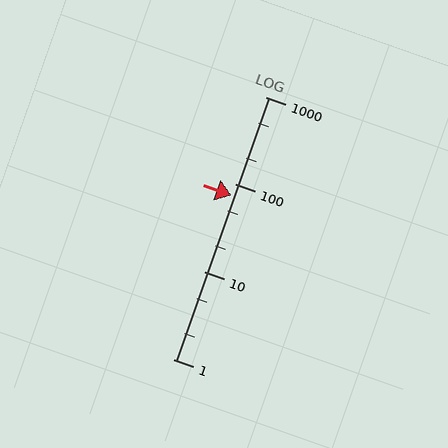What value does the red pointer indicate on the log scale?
The pointer indicates approximately 74.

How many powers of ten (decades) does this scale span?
The scale spans 3 decades, from 1 to 1000.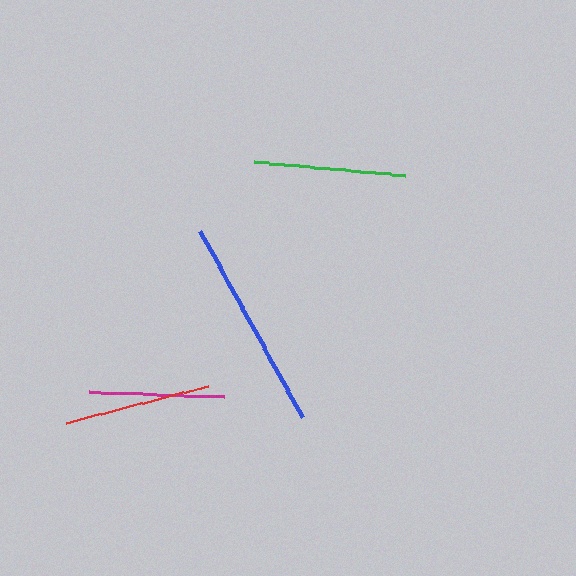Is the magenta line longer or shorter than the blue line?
The blue line is longer than the magenta line.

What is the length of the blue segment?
The blue segment is approximately 212 pixels long.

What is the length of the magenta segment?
The magenta segment is approximately 135 pixels long.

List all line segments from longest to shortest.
From longest to shortest: blue, green, red, magenta.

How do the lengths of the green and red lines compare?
The green and red lines are approximately the same length.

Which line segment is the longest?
The blue line is the longest at approximately 212 pixels.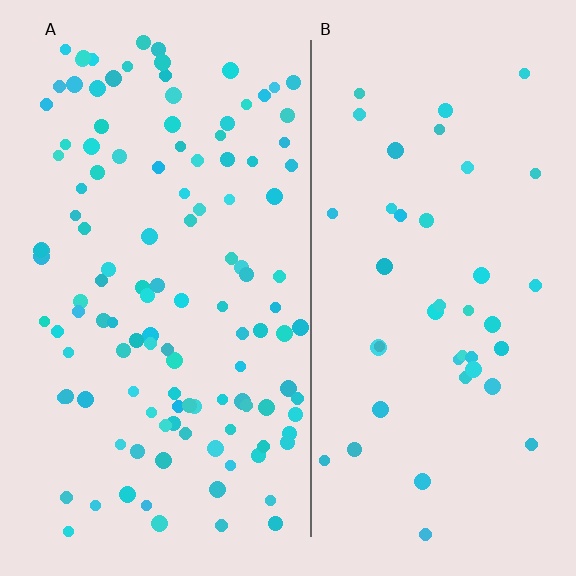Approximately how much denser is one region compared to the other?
Approximately 2.9× — region A over region B.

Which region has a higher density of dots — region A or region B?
A (the left).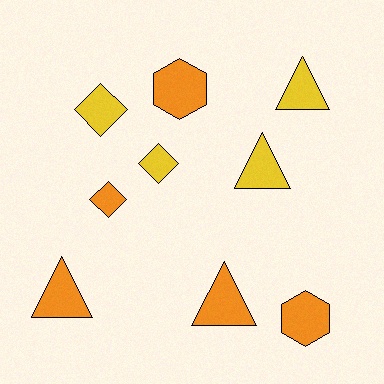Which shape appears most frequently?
Triangle, with 4 objects.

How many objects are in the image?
There are 9 objects.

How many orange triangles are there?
There are 2 orange triangles.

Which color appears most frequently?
Orange, with 5 objects.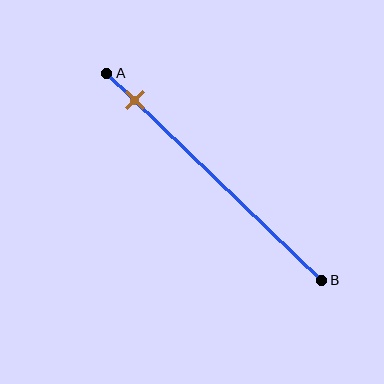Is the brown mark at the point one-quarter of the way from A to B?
No, the mark is at about 15% from A, not at the 25% one-quarter point.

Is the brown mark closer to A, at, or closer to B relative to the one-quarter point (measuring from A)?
The brown mark is closer to point A than the one-quarter point of segment AB.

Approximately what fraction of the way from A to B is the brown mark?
The brown mark is approximately 15% of the way from A to B.